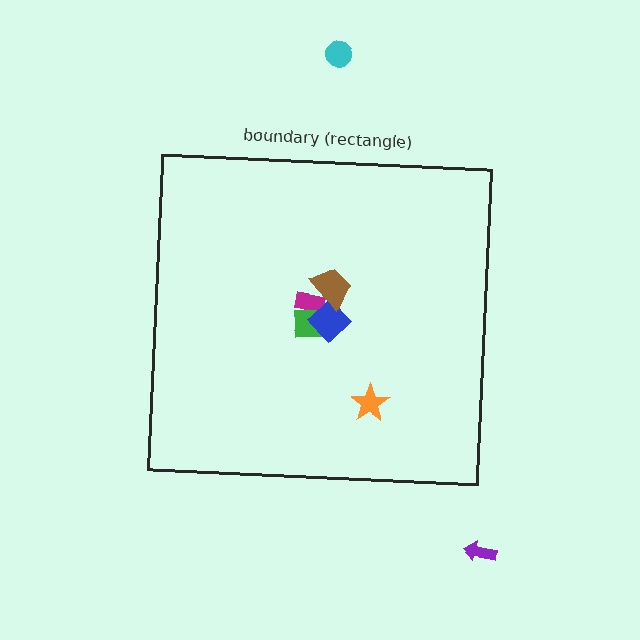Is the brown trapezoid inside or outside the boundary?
Inside.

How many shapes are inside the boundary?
5 inside, 2 outside.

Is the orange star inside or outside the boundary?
Inside.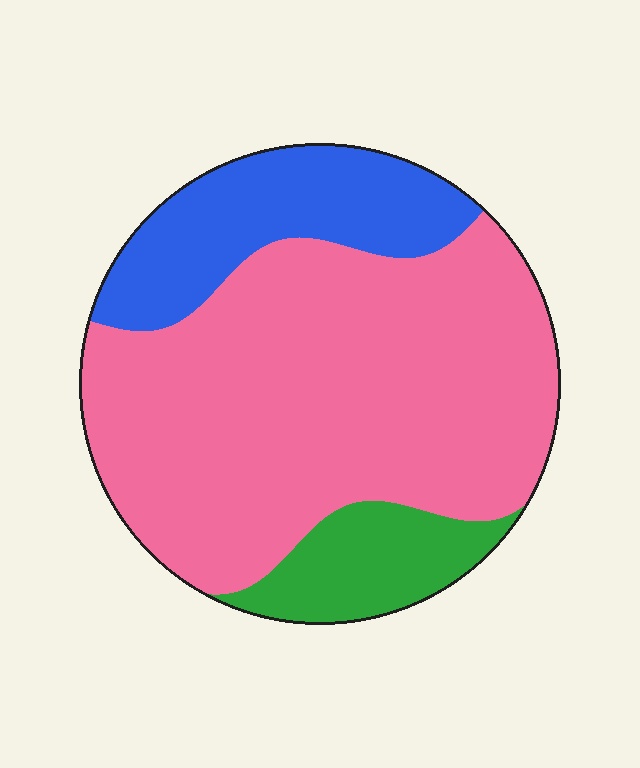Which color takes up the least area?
Green, at roughly 10%.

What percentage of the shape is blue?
Blue covers roughly 20% of the shape.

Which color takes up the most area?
Pink, at roughly 70%.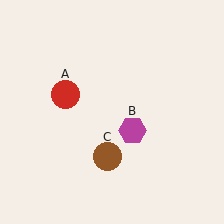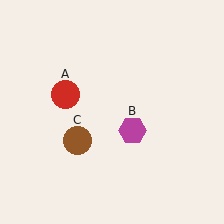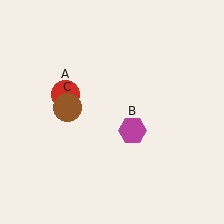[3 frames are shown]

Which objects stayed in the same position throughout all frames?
Red circle (object A) and magenta hexagon (object B) remained stationary.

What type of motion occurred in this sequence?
The brown circle (object C) rotated clockwise around the center of the scene.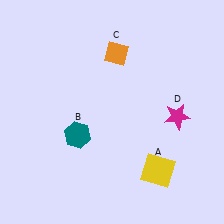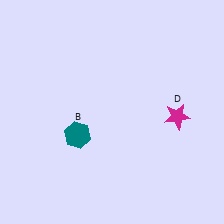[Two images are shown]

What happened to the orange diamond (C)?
The orange diamond (C) was removed in Image 2. It was in the top-right area of Image 1.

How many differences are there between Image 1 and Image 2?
There are 2 differences between the two images.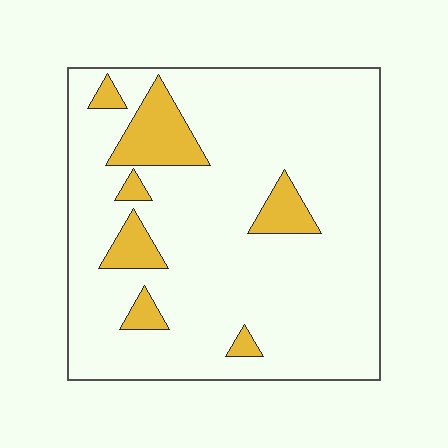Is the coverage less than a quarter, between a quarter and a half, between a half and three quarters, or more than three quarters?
Less than a quarter.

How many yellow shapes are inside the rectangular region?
7.